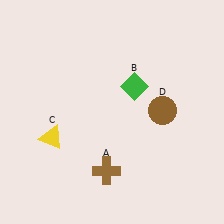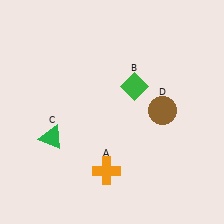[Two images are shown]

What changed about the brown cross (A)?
In Image 1, A is brown. In Image 2, it changed to orange.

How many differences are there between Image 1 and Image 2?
There are 2 differences between the two images.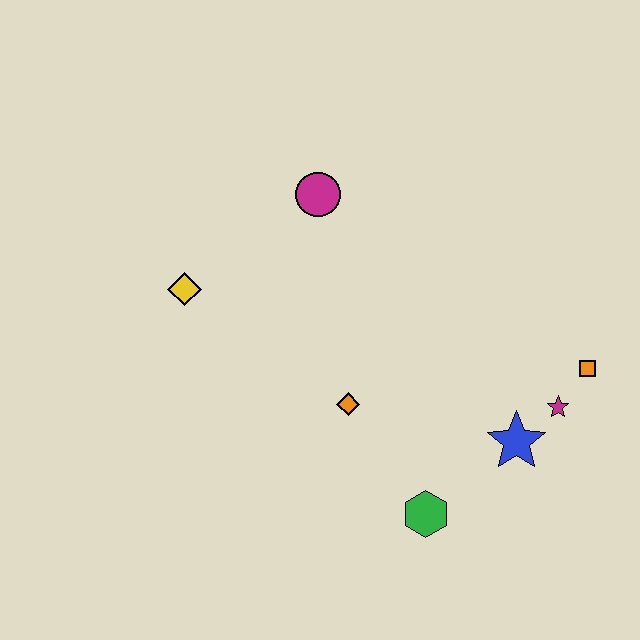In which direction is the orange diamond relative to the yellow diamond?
The orange diamond is to the right of the yellow diamond.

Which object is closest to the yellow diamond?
The magenta circle is closest to the yellow diamond.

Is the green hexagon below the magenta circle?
Yes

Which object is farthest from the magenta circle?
The green hexagon is farthest from the magenta circle.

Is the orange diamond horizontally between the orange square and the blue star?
No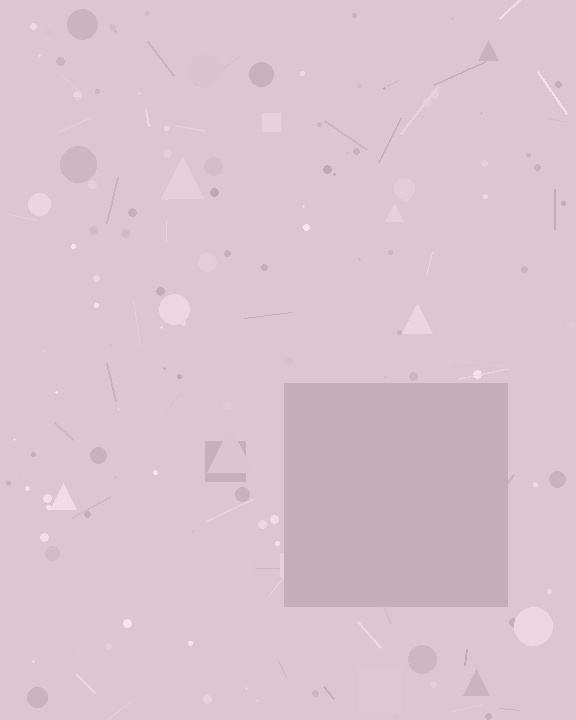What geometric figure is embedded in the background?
A square is embedded in the background.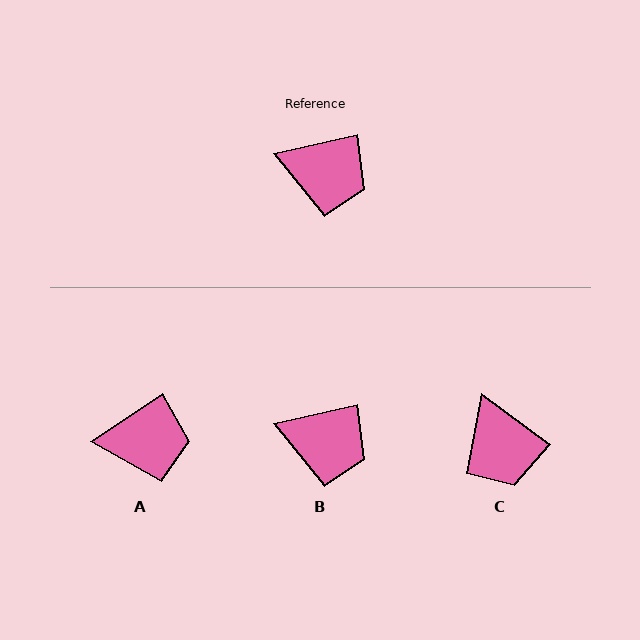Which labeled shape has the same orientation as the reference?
B.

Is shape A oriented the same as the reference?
No, it is off by about 22 degrees.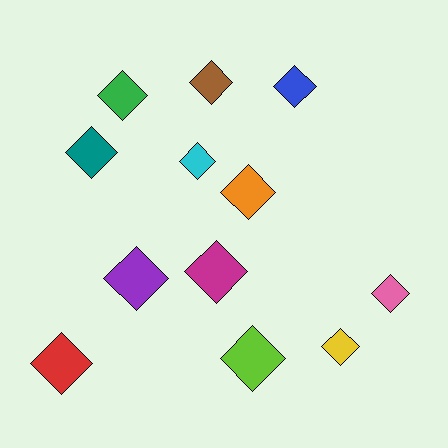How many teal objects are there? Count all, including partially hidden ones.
There is 1 teal object.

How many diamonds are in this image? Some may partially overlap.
There are 12 diamonds.